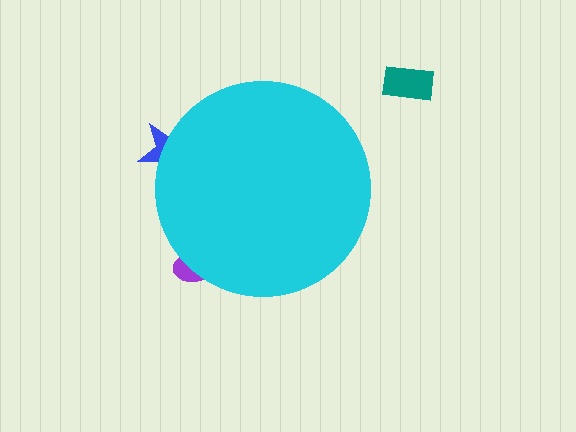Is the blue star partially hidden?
Yes, the blue star is partially hidden behind the cyan circle.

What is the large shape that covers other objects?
A cyan circle.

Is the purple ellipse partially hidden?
Yes, the purple ellipse is partially hidden behind the cyan circle.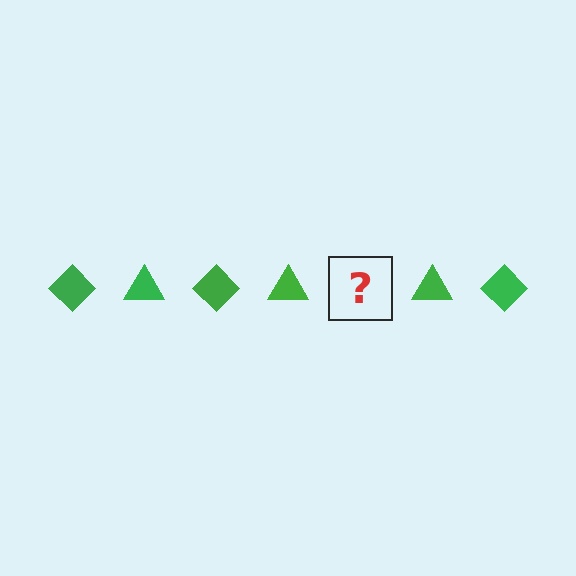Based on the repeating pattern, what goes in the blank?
The blank should be a green diamond.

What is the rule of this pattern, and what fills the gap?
The rule is that the pattern cycles through diamond, triangle shapes in green. The gap should be filled with a green diamond.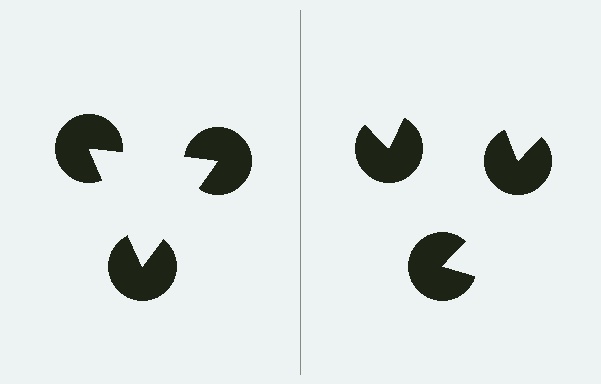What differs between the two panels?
The pac-man discs are positioned identically on both sides; only the wedge orientations differ. On the left they align to a triangle; on the right they are misaligned.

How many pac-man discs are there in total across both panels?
6 — 3 on each side.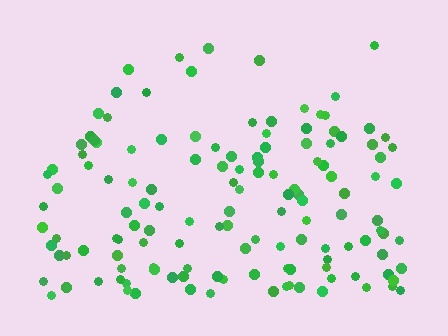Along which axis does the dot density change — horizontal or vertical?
Vertical.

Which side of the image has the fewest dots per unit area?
The top.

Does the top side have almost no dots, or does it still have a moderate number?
Still a moderate number, just noticeably fewer than the bottom.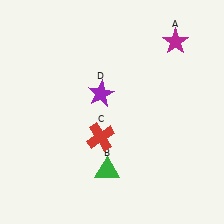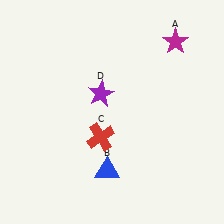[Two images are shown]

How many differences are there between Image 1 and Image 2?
There is 1 difference between the two images.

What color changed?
The triangle (B) changed from green in Image 1 to blue in Image 2.